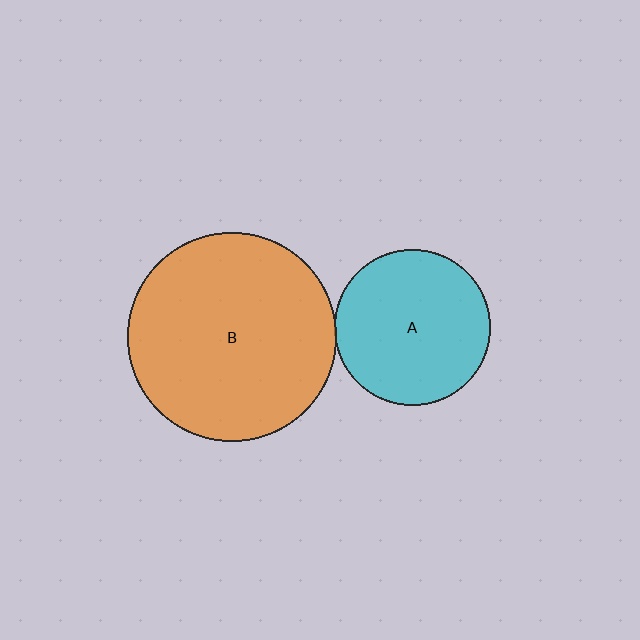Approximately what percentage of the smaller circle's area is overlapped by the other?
Approximately 5%.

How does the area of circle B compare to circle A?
Approximately 1.8 times.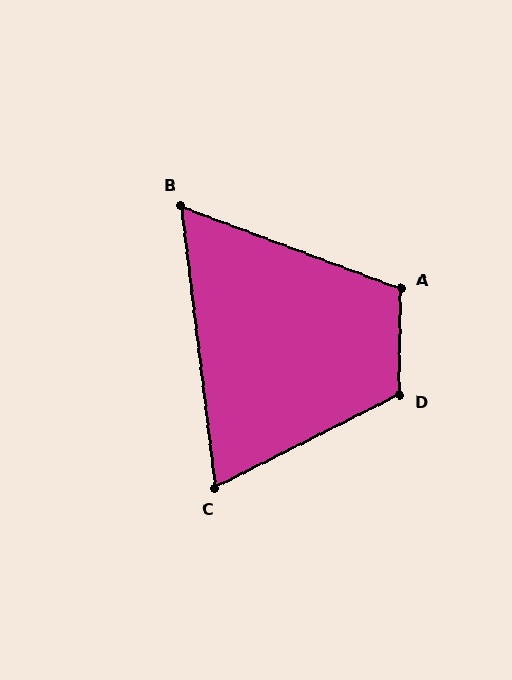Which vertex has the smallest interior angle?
B, at approximately 63 degrees.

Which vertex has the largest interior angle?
D, at approximately 117 degrees.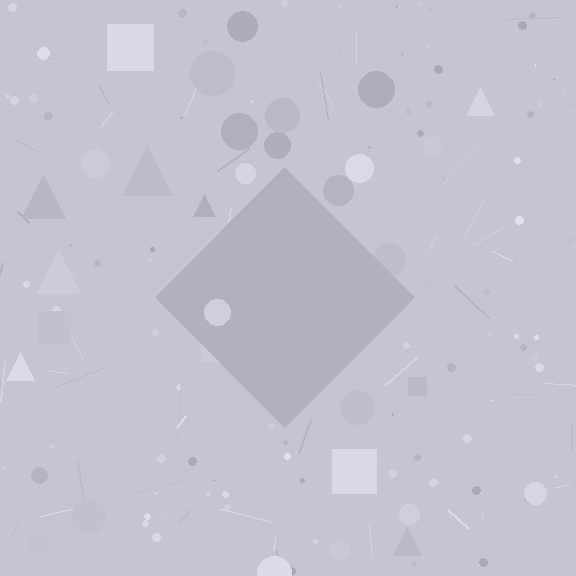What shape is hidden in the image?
A diamond is hidden in the image.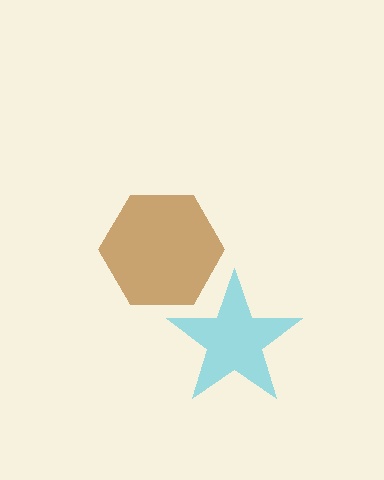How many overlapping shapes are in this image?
There are 2 overlapping shapes in the image.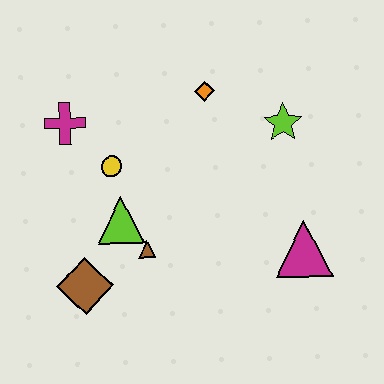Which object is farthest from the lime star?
The brown diamond is farthest from the lime star.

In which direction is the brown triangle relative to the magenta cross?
The brown triangle is below the magenta cross.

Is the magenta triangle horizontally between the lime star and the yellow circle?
No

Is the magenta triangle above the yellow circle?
No